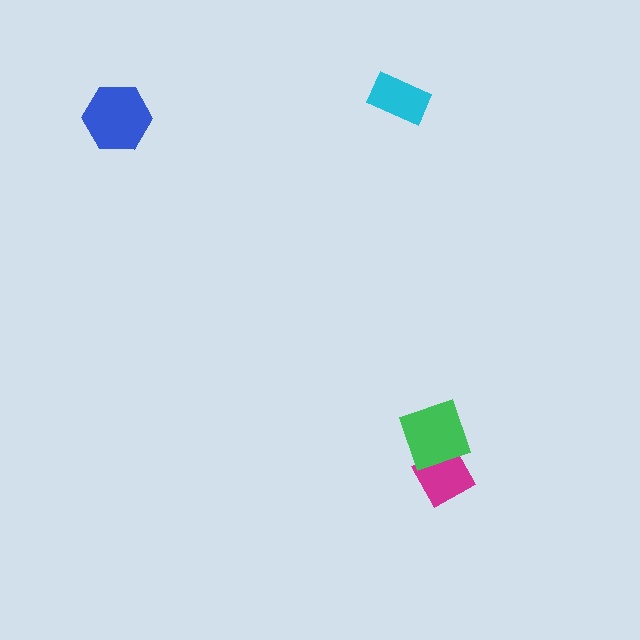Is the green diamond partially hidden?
No, no other shape covers it.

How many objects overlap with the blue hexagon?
0 objects overlap with the blue hexagon.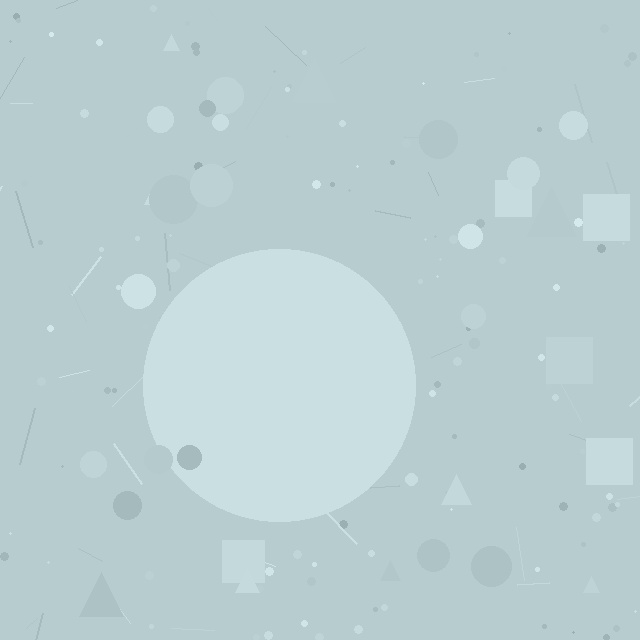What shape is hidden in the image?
A circle is hidden in the image.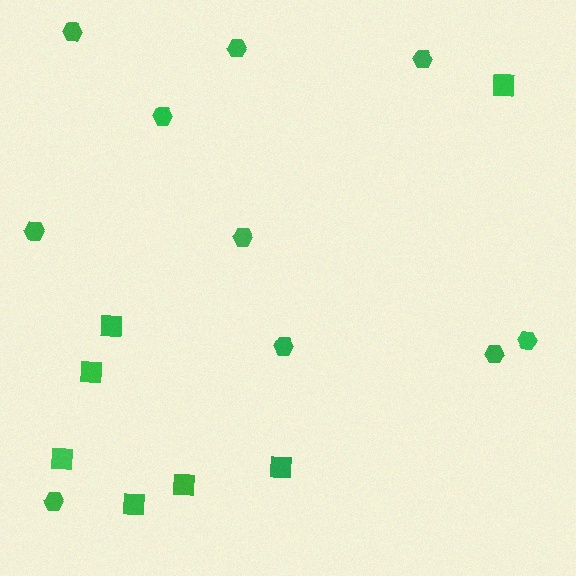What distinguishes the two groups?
There are 2 groups: one group of squares (7) and one group of hexagons (10).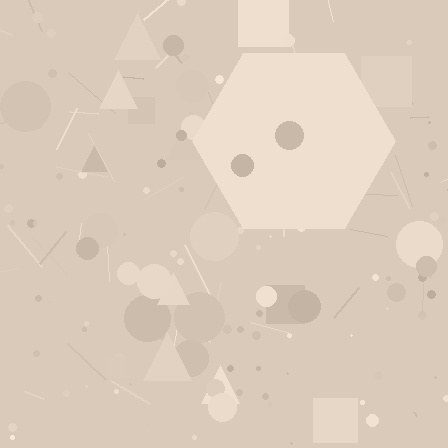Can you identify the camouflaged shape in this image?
The camouflaged shape is a hexagon.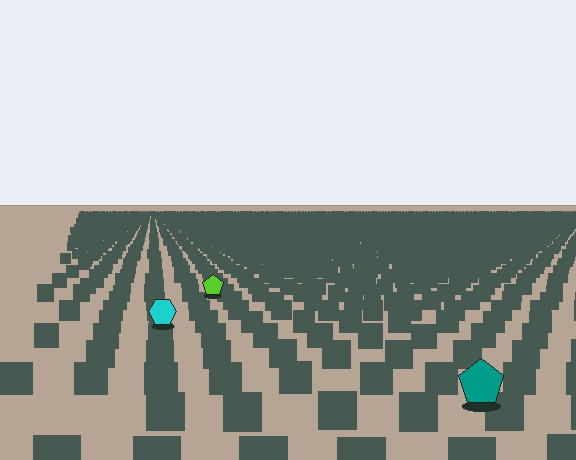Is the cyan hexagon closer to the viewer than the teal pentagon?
No. The teal pentagon is closer — you can tell from the texture gradient: the ground texture is coarser near it.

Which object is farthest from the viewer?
The lime pentagon is farthest from the viewer. It appears smaller and the ground texture around it is denser.